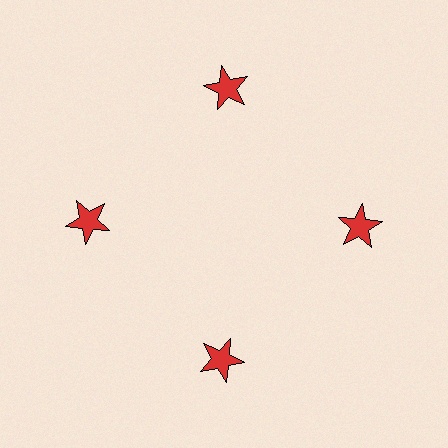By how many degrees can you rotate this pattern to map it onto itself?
The pattern maps onto itself every 90 degrees of rotation.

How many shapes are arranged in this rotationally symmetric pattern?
There are 4 shapes, arranged in 4 groups of 1.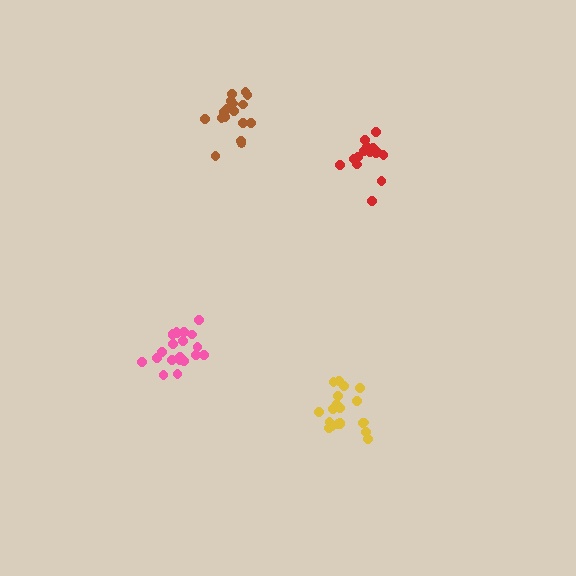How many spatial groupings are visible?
There are 4 spatial groupings.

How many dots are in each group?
Group 1: 20 dots, Group 2: 17 dots, Group 3: 17 dots, Group 4: 21 dots (75 total).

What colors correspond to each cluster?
The clusters are colored: yellow, brown, red, pink.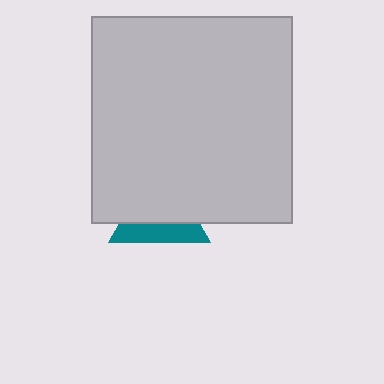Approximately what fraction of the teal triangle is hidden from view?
Roughly 60% of the teal triangle is hidden behind the light gray rectangle.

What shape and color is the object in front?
The object in front is a light gray rectangle.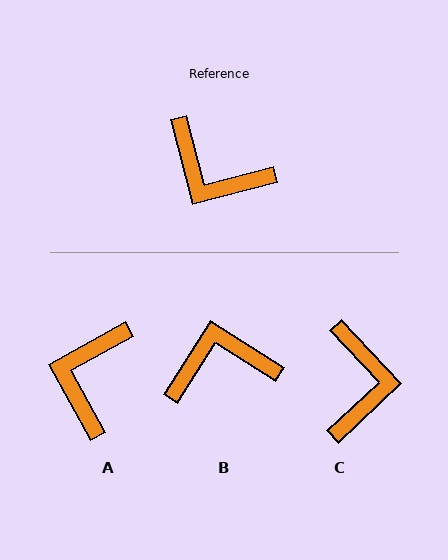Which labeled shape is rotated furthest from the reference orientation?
B, about 137 degrees away.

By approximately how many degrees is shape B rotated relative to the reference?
Approximately 137 degrees clockwise.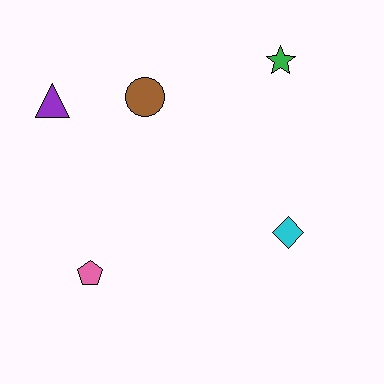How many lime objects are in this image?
There are no lime objects.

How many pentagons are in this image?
There is 1 pentagon.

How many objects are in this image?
There are 5 objects.